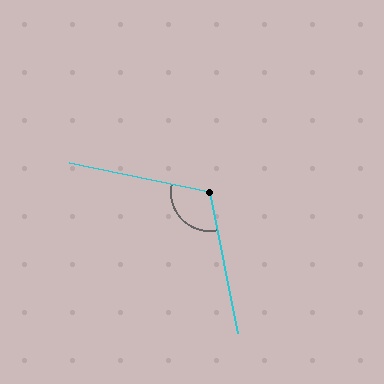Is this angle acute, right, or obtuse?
It is obtuse.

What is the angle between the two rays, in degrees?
Approximately 113 degrees.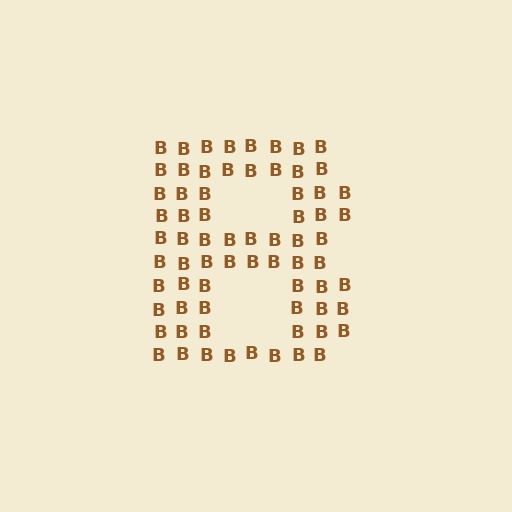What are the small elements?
The small elements are letter B's.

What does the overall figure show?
The overall figure shows the letter B.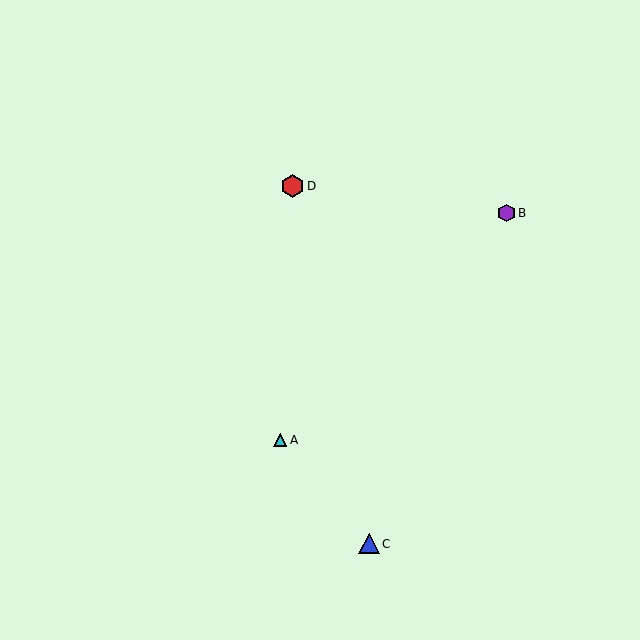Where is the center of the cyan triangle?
The center of the cyan triangle is at (280, 440).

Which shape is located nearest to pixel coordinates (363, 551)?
The blue triangle (labeled C) at (369, 544) is nearest to that location.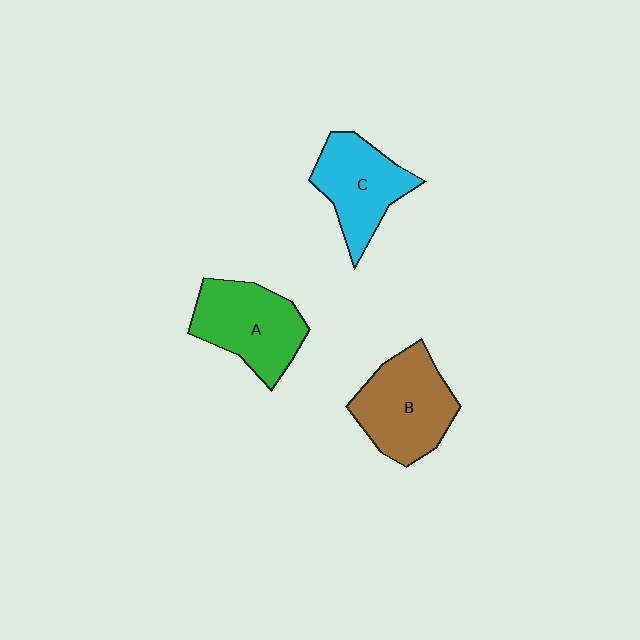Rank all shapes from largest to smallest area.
From largest to smallest: B (brown), A (green), C (cyan).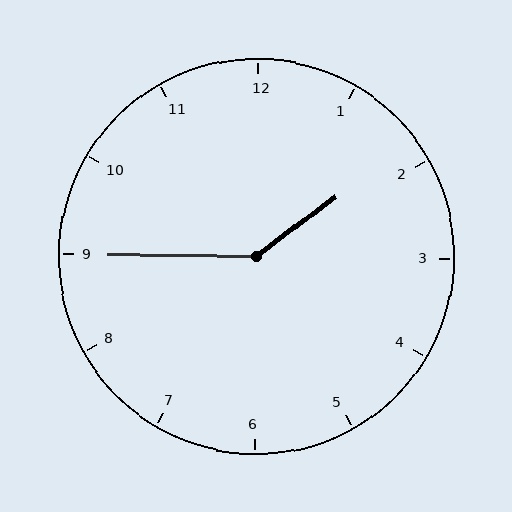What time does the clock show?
1:45.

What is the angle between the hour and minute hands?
Approximately 142 degrees.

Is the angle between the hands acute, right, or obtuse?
It is obtuse.